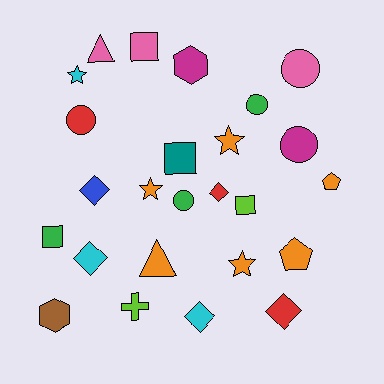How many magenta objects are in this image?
There are 2 magenta objects.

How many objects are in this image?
There are 25 objects.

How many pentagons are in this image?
There are 2 pentagons.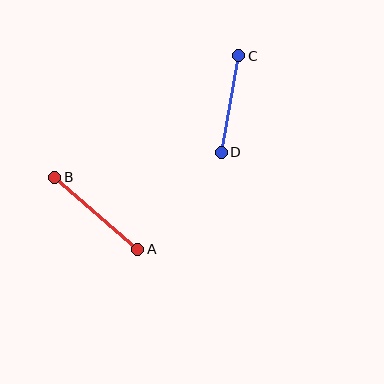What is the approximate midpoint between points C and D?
The midpoint is at approximately (230, 104) pixels.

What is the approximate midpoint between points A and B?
The midpoint is at approximately (96, 213) pixels.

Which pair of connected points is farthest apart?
Points A and B are farthest apart.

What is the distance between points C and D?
The distance is approximately 98 pixels.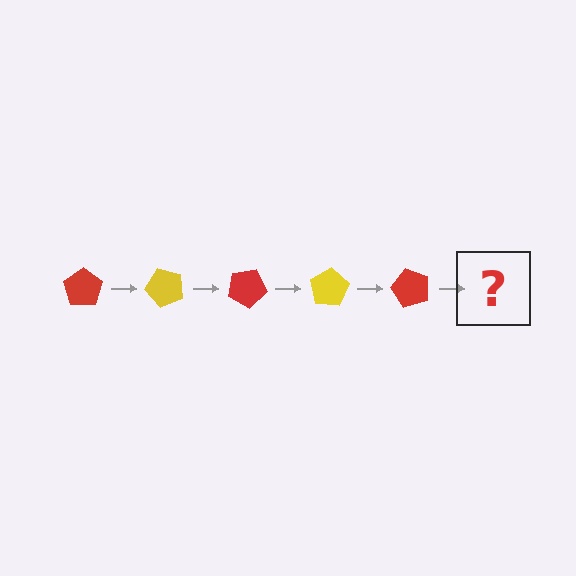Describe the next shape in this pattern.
It should be a yellow pentagon, rotated 250 degrees from the start.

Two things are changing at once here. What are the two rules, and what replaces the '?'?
The two rules are that it rotates 50 degrees each step and the color cycles through red and yellow. The '?' should be a yellow pentagon, rotated 250 degrees from the start.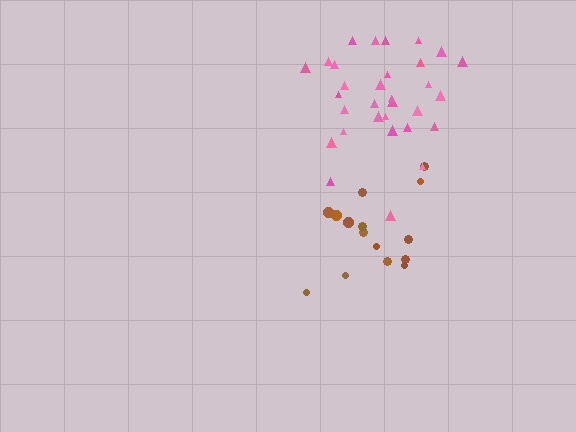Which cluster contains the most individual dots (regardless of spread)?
Pink (31).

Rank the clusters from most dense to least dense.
pink, brown.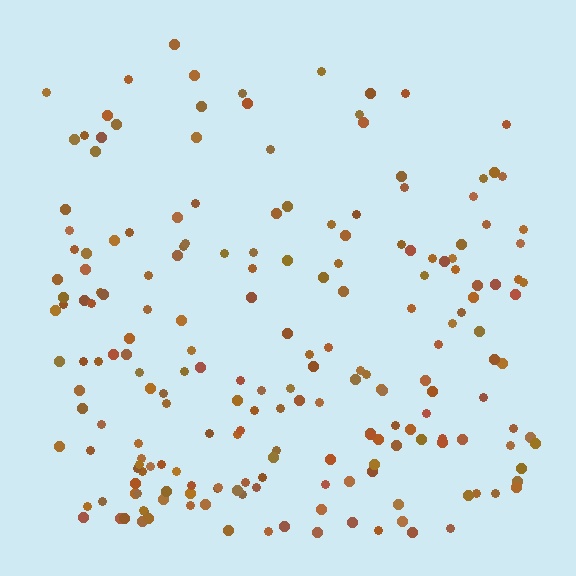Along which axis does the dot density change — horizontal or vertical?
Vertical.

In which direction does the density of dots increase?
From top to bottom, with the bottom side densest.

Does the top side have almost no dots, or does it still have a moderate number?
Still a moderate number, just noticeably fewer than the bottom.